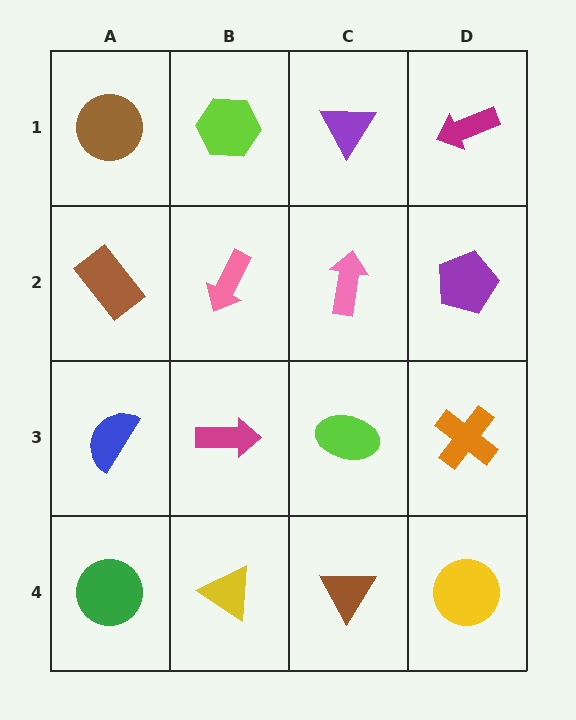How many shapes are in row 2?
4 shapes.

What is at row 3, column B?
A magenta arrow.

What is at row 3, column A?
A blue semicircle.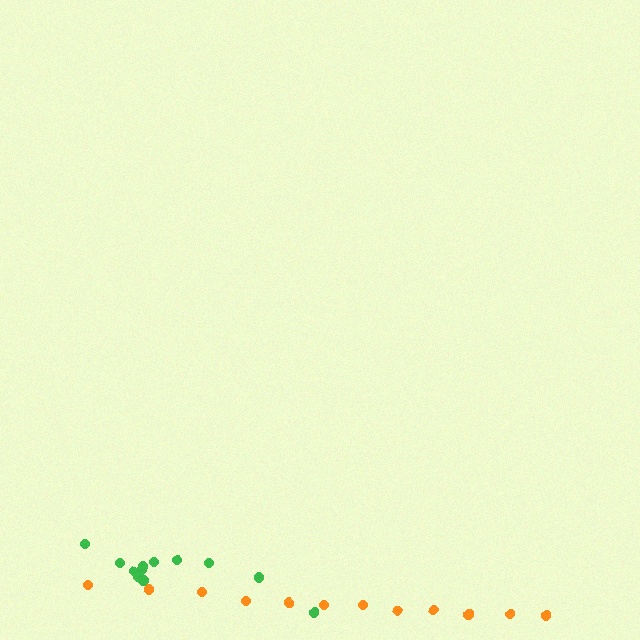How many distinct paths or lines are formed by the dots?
There are 2 distinct paths.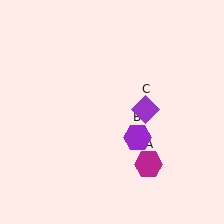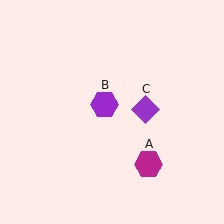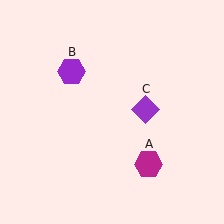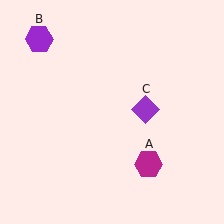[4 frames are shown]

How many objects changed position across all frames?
1 object changed position: purple hexagon (object B).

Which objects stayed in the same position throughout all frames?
Magenta hexagon (object A) and purple diamond (object C) remained stationary.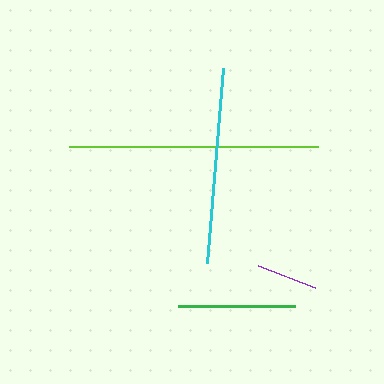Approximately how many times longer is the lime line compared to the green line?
The lime line is approximately 2.1 times the length of the green line.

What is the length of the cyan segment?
The cyan segment is approximately 196 pixels long.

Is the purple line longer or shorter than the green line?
The green line is longer than the purple line.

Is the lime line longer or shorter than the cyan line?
The lime line is longer than the cyan line.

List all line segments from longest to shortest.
From longest to shortest: lime, cyan, green, purple.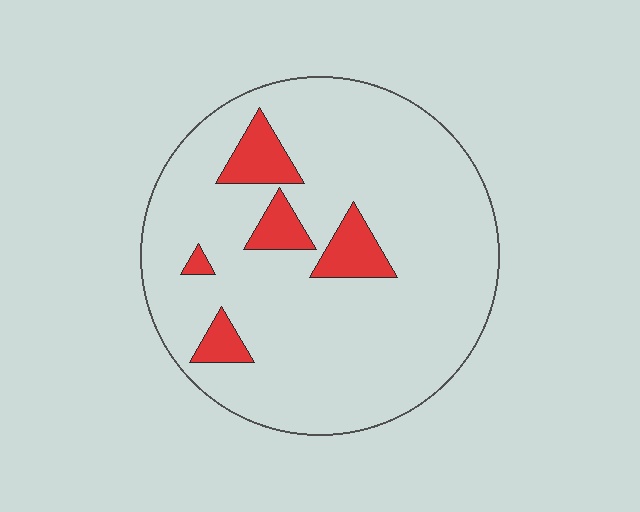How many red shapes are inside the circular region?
5.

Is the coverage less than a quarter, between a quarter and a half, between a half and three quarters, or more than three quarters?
Less than a quarter.